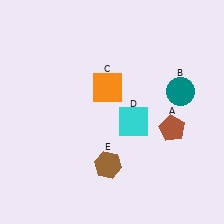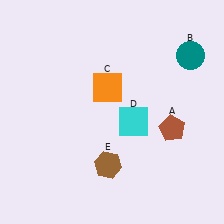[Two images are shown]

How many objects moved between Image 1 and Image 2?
1 object moved between the two images.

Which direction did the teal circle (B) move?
The teal circle (B) moved up.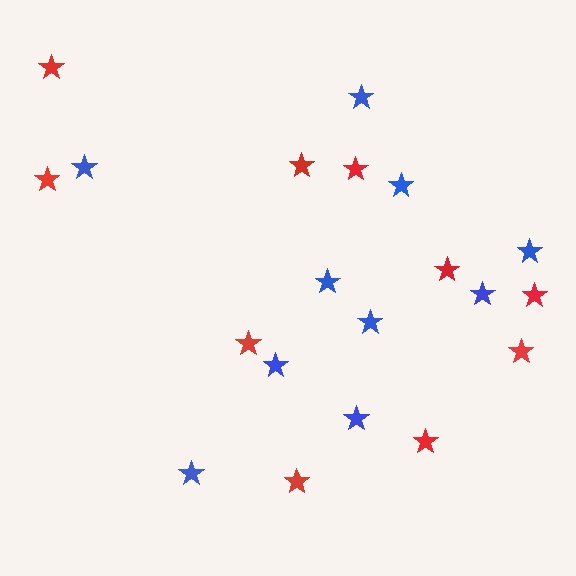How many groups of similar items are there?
There are 2 groups: one group of blue stars (10) and one group of red stars (10).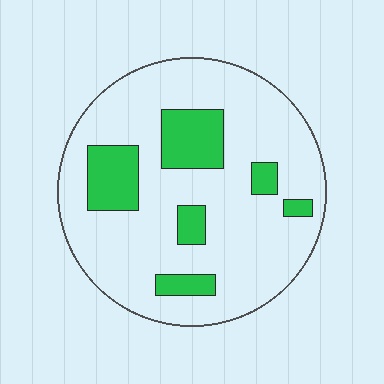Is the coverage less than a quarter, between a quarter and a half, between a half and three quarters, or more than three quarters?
Less than a quarter.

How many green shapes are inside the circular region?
6.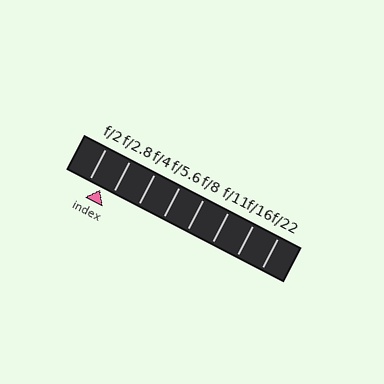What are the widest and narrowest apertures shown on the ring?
The widest aperture shown is f/2 and the narrowest is f/22.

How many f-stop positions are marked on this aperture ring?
There are 8 f-stop positions marked.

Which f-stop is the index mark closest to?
The index mark is closest to f/2.8.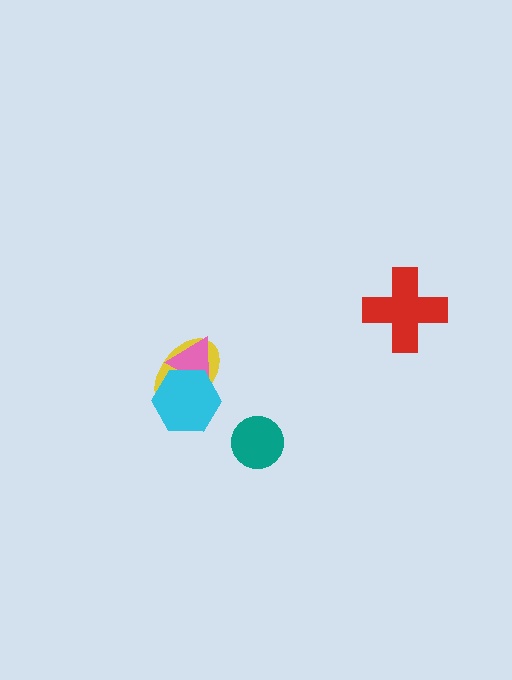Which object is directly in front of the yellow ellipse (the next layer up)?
The pink triangle is directly in front of the yellow ellipse.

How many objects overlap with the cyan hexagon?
2 objects overlap with the cyan hexagon.